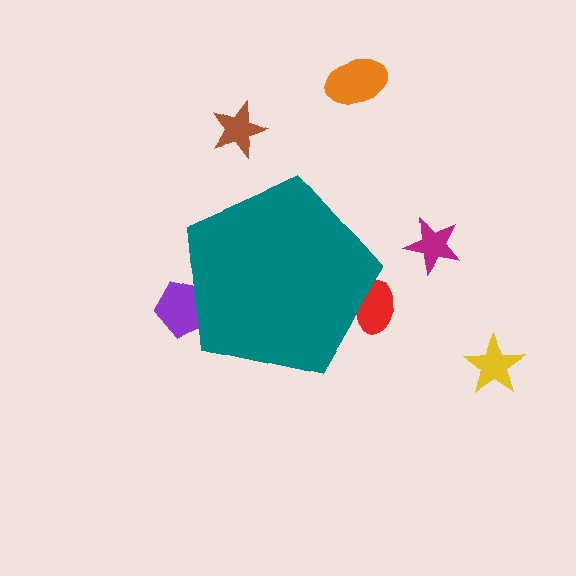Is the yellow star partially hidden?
No, the yellow star is fully visible.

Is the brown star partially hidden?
No, the brown star is fully visible.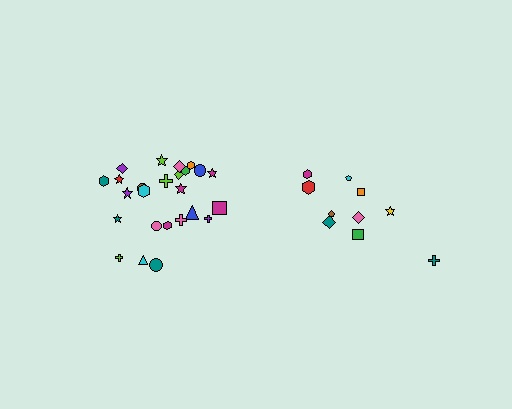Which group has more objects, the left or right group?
The left group.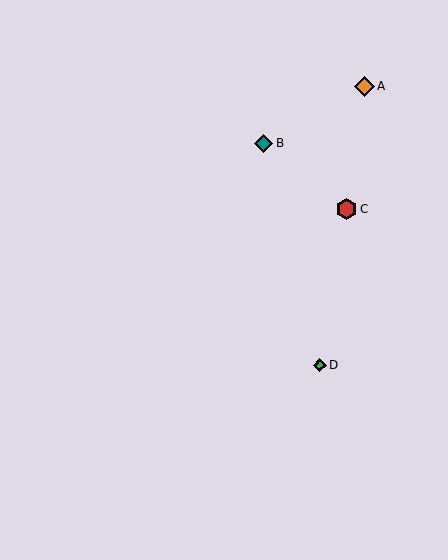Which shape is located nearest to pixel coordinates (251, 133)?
The teal diamond (labeled B) at (264, 143) is nearest to that location.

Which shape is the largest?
The red hexagon (labeled C) is the largest.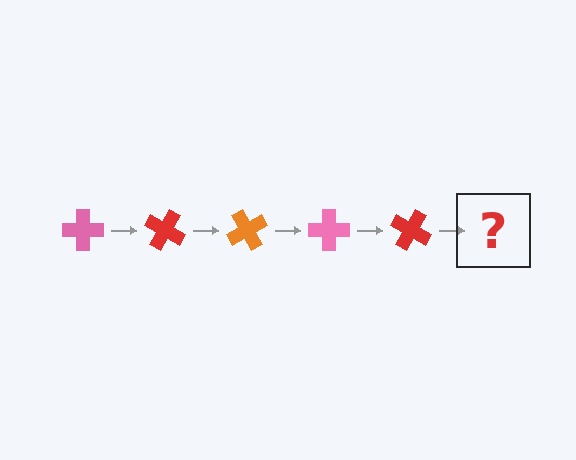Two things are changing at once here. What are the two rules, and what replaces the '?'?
The two rules are that it rotates 30 degrees each step and the color cycles through pink, red, and orange. The '?' should be an orange cross, rotated 150 degrees from the start.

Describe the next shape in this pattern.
It should be an orange cross, rotated 150 degrees from the start.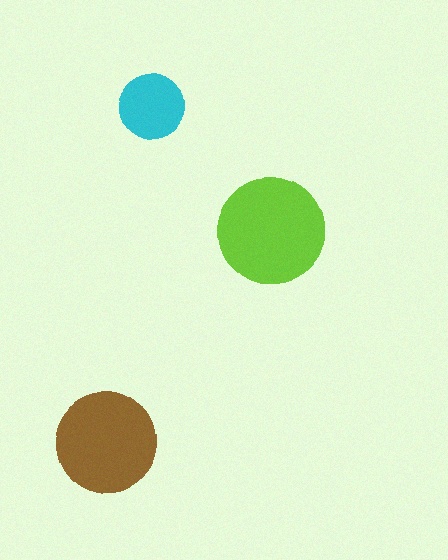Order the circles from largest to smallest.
the lime one, the brown one, the cyan one.